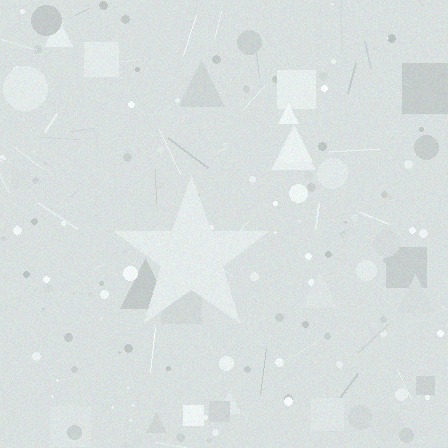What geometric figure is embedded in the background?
A star is embedded in the background.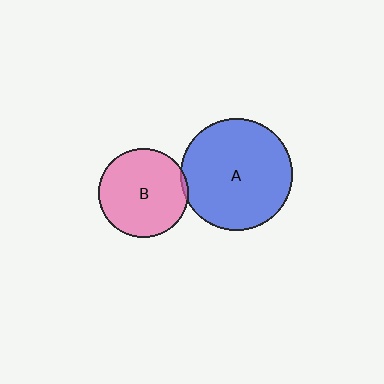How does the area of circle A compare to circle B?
Approximately 1.6 times.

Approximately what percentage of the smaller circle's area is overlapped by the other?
Approximately 5%.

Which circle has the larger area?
Circle A (blue).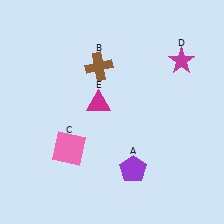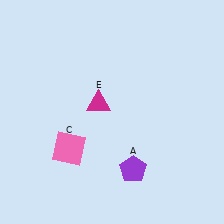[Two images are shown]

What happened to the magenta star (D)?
The magenta star (D) was removed in Image 2. It was in the top-right area of Image 1.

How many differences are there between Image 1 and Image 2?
There are 2 differences between the two images.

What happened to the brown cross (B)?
The brown cross (B) was removed in Image 2. It was in the top-left area of Image 1.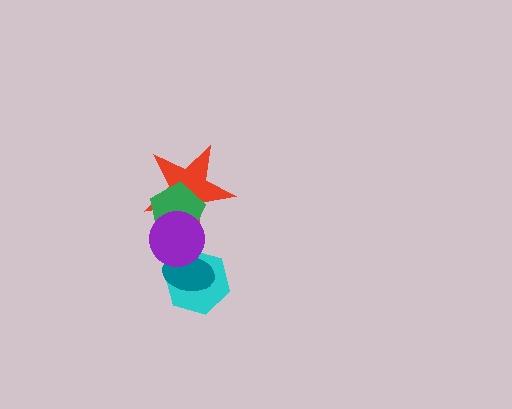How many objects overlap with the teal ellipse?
2 objects overlap with the teal ellipse.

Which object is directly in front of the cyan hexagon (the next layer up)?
The teal ellipse is directly in front of the cyan hexagon.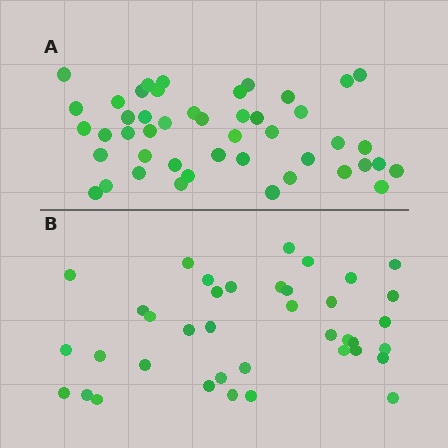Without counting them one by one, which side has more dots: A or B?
Region A (the top region) has more dots.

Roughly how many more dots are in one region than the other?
Region A has roughly 8 or so more dots than region B.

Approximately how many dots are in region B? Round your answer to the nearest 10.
About 40 dots. (The exact count is 38, which rounds to 40.)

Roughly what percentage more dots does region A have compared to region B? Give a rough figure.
About 20% more.